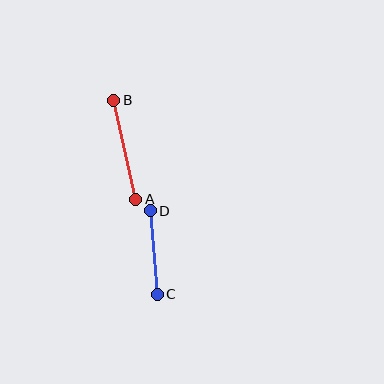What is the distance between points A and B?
The distance is approximately 101 pixels.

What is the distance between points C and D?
The distance is approximately 84 pixels.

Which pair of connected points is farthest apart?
Points A and B are farthest apart.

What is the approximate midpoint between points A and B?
The midpoint is at approximately (125, 150) pixels.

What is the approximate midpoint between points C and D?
The midpoint is at approximately (154, 253) pixels.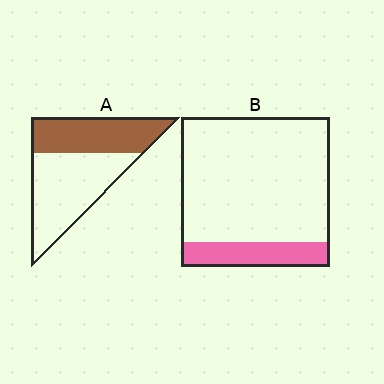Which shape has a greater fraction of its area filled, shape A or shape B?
Shape A.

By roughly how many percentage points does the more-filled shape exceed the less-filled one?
By roughly 25 percentage points (A over B).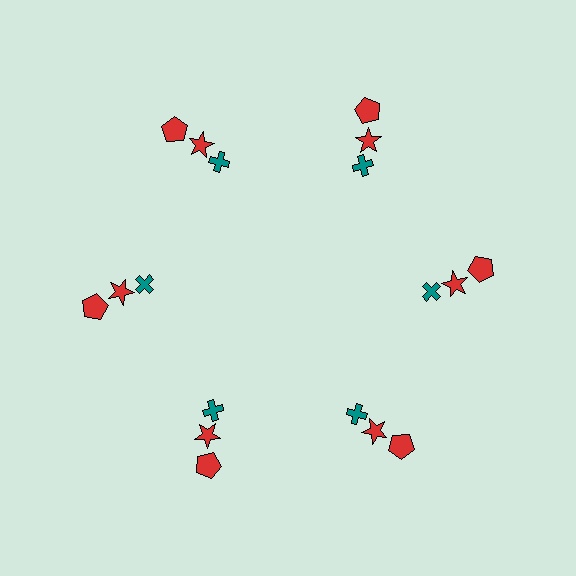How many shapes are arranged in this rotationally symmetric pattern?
There are 18 shapes, arranged in 6 groups of 3.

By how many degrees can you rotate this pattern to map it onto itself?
The pattern maps onto itself every 60 degrees of rotation.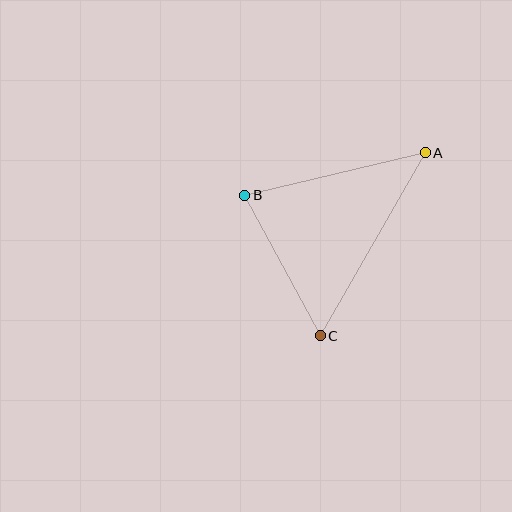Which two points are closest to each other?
Points B and C are closest to each other.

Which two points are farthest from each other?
Points A and C are farthest from each other.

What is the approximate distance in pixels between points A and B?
The distance between A and B is approximately 185 pixels.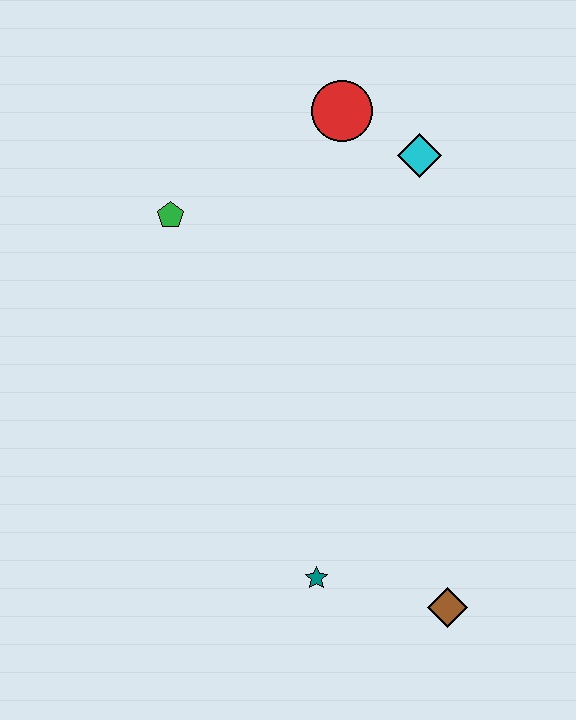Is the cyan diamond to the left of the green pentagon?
No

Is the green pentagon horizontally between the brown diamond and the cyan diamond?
No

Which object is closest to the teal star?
The brown diamond is closest to the teal star.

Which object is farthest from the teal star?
The red circle is farthest from the teal star.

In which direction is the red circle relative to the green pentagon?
The red circle is to the right of the green pentagon.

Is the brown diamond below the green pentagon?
Yes